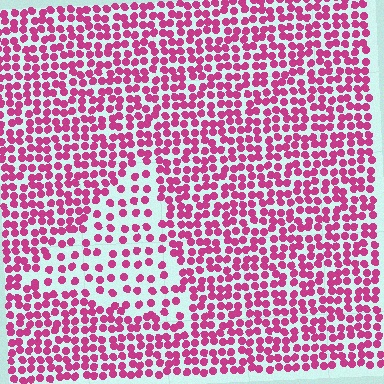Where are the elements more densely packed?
The elements are more densely packed outside the triangle boundary.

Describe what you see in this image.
The image contains small magenta elements arranged at two different densities. A triangle-shaped region is visible where the elements are less densely packed than the surrounding area.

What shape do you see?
I see a triangle.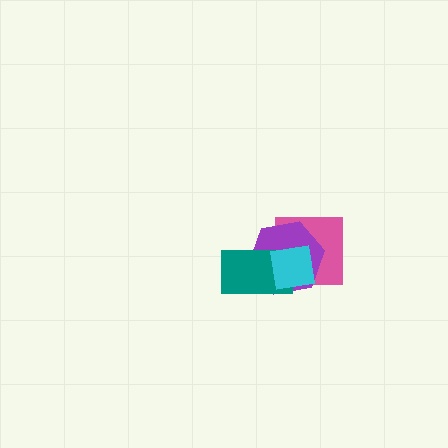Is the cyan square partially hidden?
No, no other shape covers it.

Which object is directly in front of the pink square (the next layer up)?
The purple hexagon is directly in front of the pink square.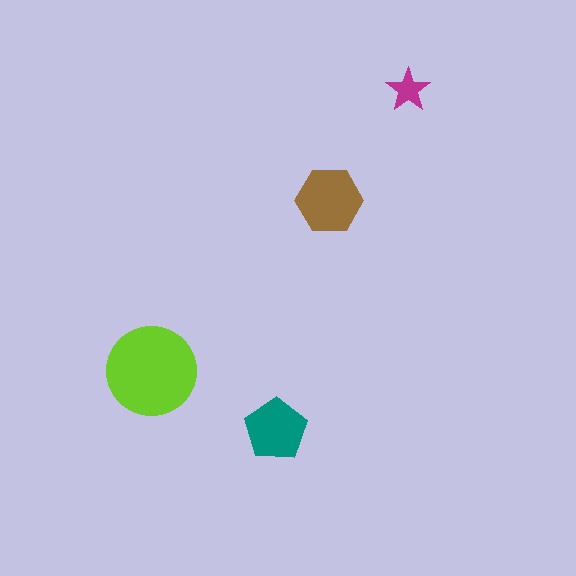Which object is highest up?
The magenta star is topmost.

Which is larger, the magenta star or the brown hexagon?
The brown hexagon.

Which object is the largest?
The lime circle.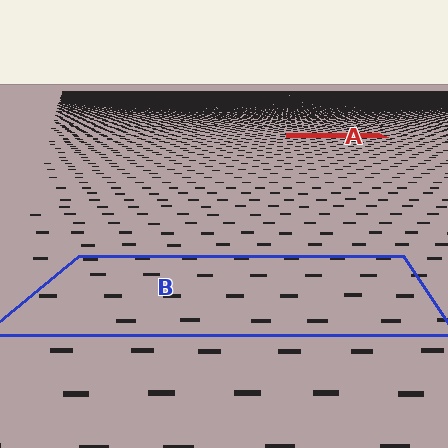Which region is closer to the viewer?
Region B is closer. The texture elements there are larger and more spread out.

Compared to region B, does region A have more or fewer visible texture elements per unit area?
Region A has more texture elements per unit area — they are packed more densely because it is farther away.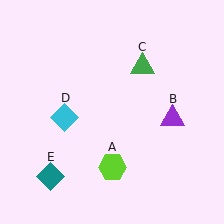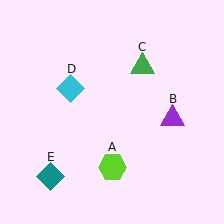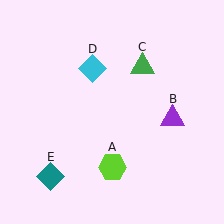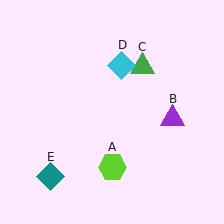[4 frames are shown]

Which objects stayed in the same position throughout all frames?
Lime hexagon (object A) and purple triangle (object B) and green triangle (object C) and teal diamond (object E) remained stationary.